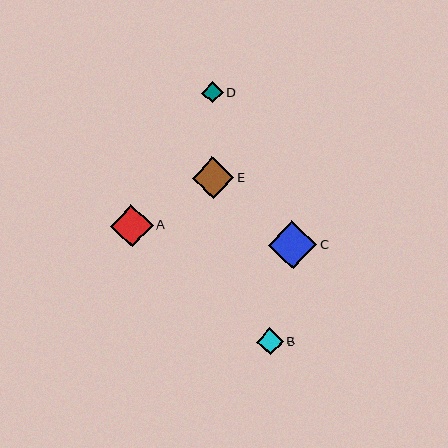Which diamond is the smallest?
Diamond D is the smallest with a size of approximately 21 pixels.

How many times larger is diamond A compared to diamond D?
Diamond A is approximately 2.0 times the size of diamond D.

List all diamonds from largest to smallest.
From largest to smallest: C, A, E, B, D.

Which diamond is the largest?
Diamond C is the largest with a size of approximately 48 pixels.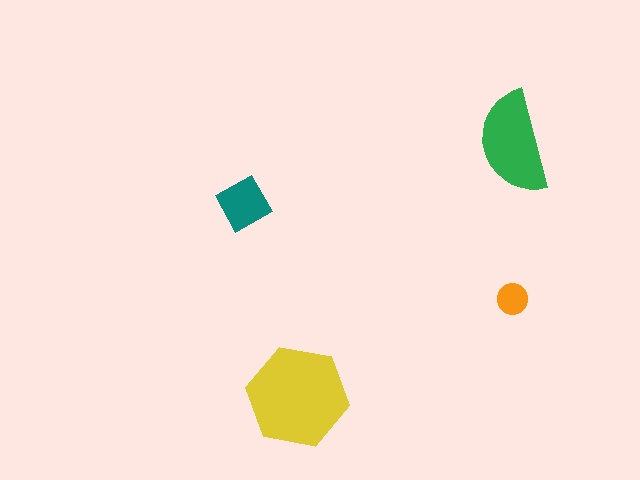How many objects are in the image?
There are 4 objects in the image.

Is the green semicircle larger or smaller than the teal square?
Larger.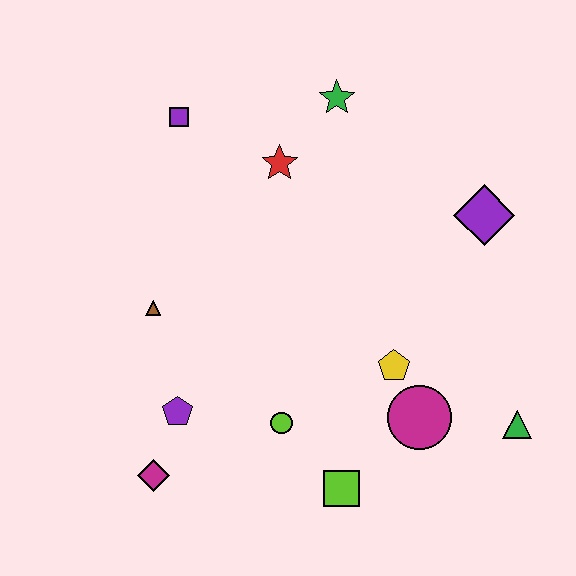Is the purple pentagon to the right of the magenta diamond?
Yes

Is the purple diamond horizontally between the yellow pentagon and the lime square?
No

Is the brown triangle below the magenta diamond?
No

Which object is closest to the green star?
The red star is closest to the green star.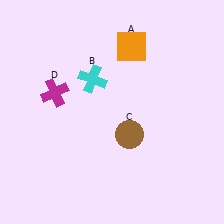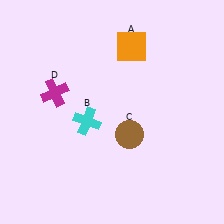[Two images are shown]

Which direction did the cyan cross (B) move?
The cyan cross (B) moved down.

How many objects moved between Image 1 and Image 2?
1 object moved between the two images.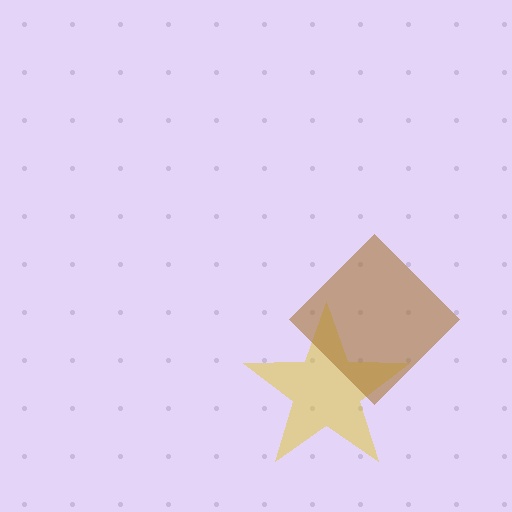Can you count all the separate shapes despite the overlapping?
Yes, there are 2 separate shapes.